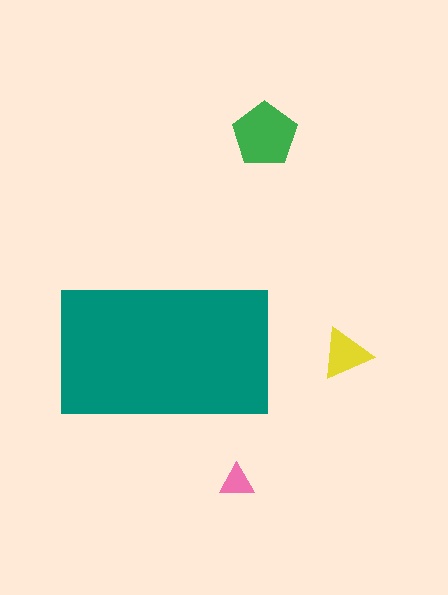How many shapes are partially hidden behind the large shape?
0 shapes are partially hidden.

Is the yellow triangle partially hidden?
No, the yellow triangle is fully visible.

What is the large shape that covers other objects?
A teal rectangle.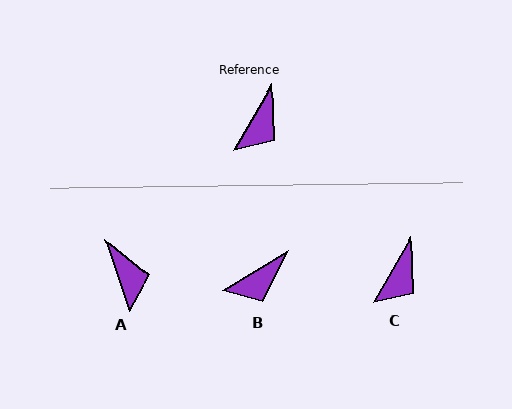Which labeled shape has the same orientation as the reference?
C.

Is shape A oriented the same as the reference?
No, it is off by about 48 degrees.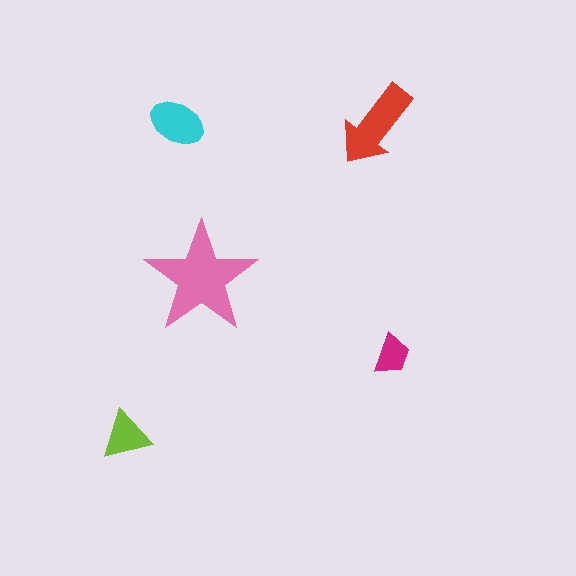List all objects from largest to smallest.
The pink star, the red arrow, the cyan ellipse, the lime triangle, the magenta trapezoid.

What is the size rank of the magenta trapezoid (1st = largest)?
5th.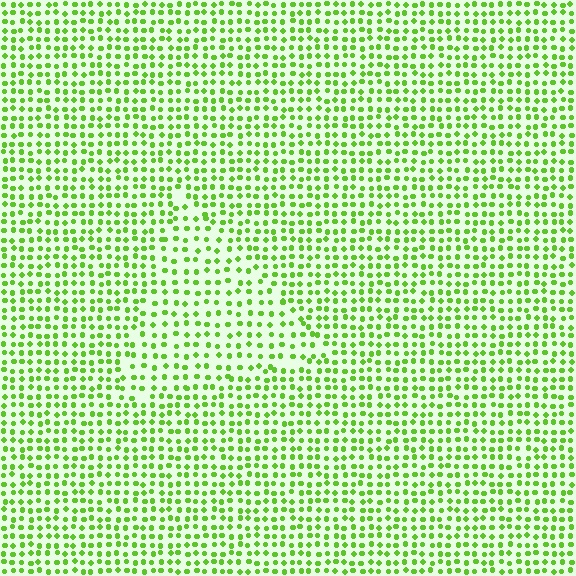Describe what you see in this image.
The image contains small lime elements arranged at two different densities. A triangle-shaped region is visible where the elements are less densely packed than the surrounding area.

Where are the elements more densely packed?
The elements are more densely packed outside the triangle boundary.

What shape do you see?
I see a triangle.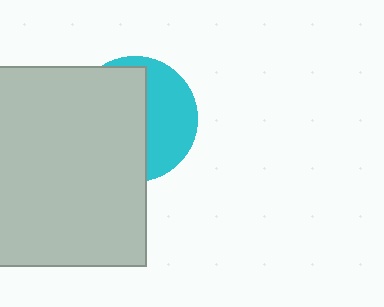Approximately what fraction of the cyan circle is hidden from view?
Roughly 60% of the cyan circle is hidden behind the light gray rectangle.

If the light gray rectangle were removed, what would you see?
You would see the complete cyan circle.